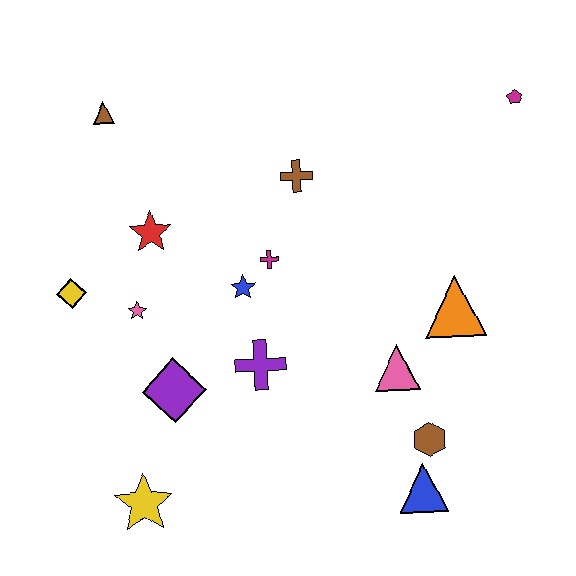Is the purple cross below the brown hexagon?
No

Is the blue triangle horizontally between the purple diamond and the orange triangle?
Yes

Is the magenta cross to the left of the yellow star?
No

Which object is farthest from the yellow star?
The magenta pentagon is farthest from the yellow star.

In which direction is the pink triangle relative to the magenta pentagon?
The pink triangle is below the magenta pentagon.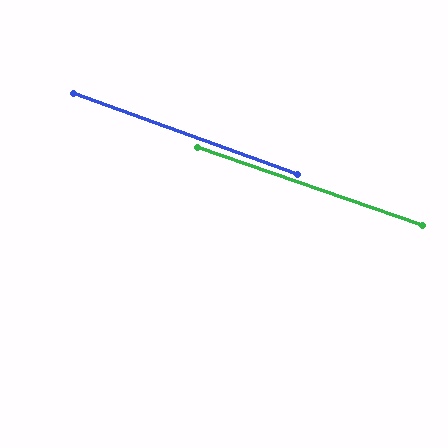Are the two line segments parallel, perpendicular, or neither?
Parallel — their directions differ by only 0.5°.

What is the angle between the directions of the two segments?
Approximately 0 degrees.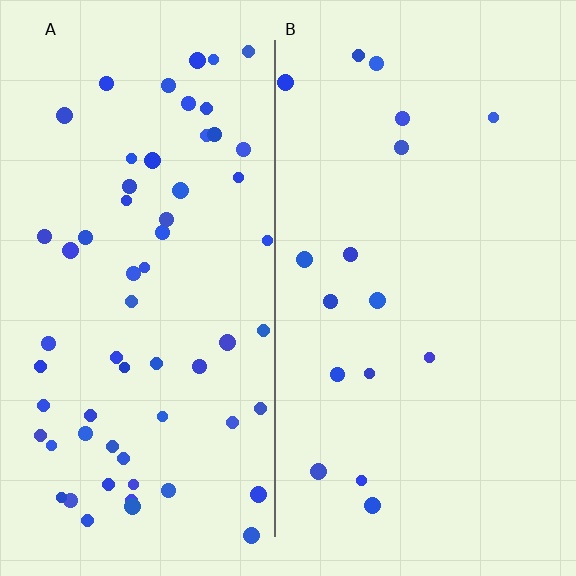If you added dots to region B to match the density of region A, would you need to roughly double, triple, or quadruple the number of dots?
Approximately quadruple.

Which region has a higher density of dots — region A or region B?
A (the left).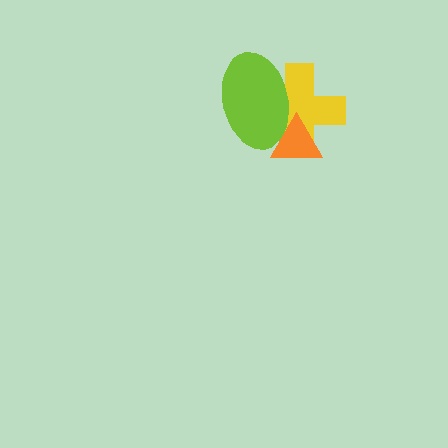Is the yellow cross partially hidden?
Yes, it is partially covered by another shape.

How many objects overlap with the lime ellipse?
2 objects overlap with the lime ellipse.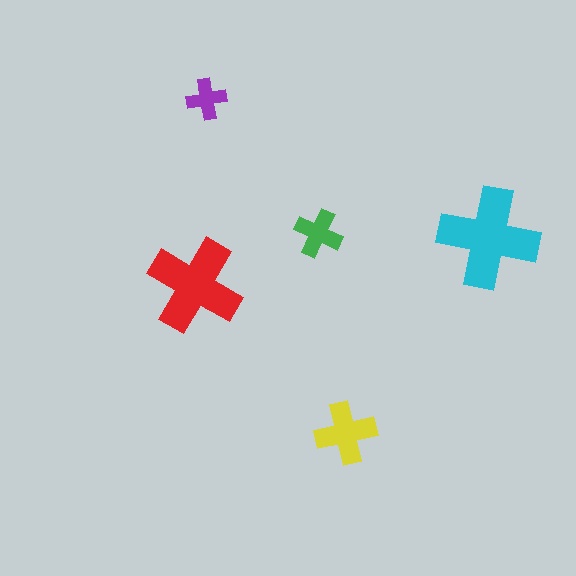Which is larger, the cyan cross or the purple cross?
The cyan one.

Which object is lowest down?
The yellow cross is bottommost.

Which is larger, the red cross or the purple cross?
The red one.